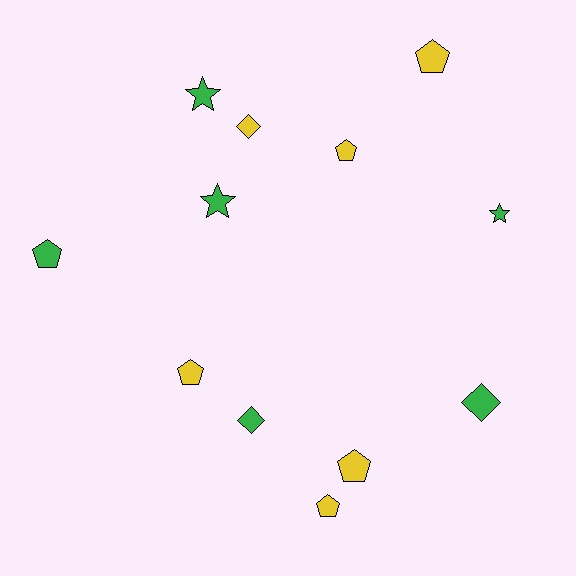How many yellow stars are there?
There are no yellow stars.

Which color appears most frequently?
Yellow, with 6 objects.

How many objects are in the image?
There are 12 objects.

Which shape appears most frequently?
Pentagon, with 6 objects.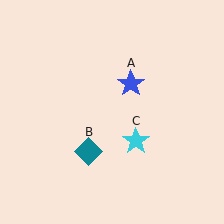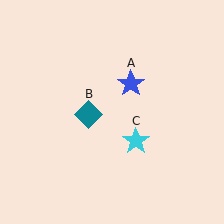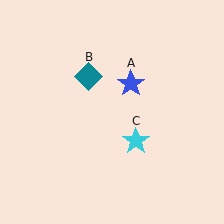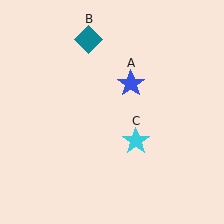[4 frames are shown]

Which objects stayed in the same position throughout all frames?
Blue star (object A) and cyan star (object C) remained stationary.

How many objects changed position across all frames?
1 object changed position: teal diamond (object B).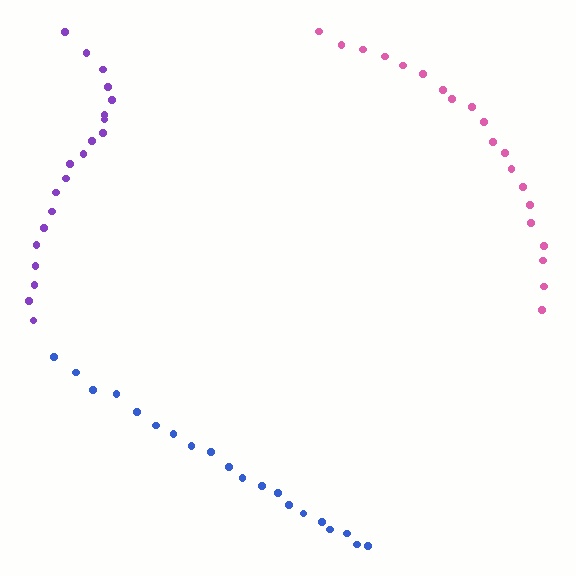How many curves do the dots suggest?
There are 3 distinct paths.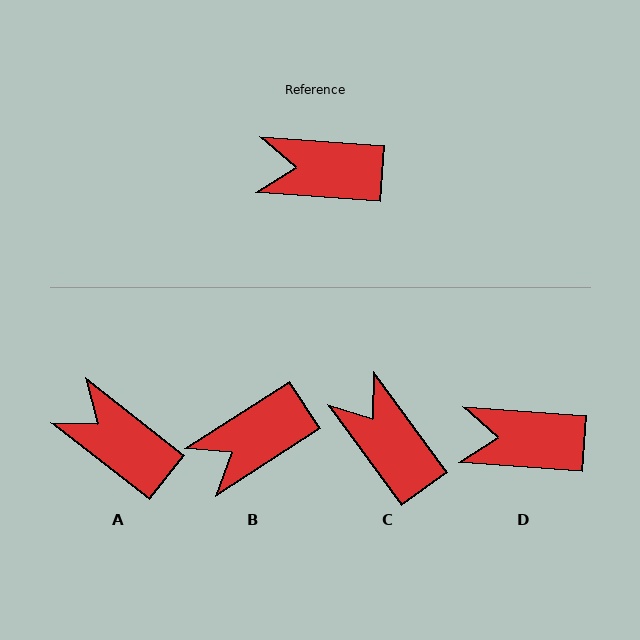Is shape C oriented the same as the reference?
No, it is off by about 50 degrees.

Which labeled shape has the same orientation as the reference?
D.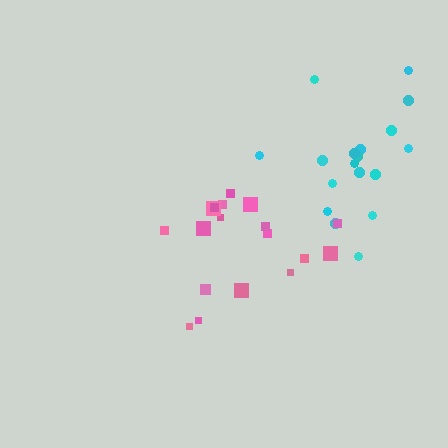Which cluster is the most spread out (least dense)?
Pink.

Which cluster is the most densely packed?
Cyan.